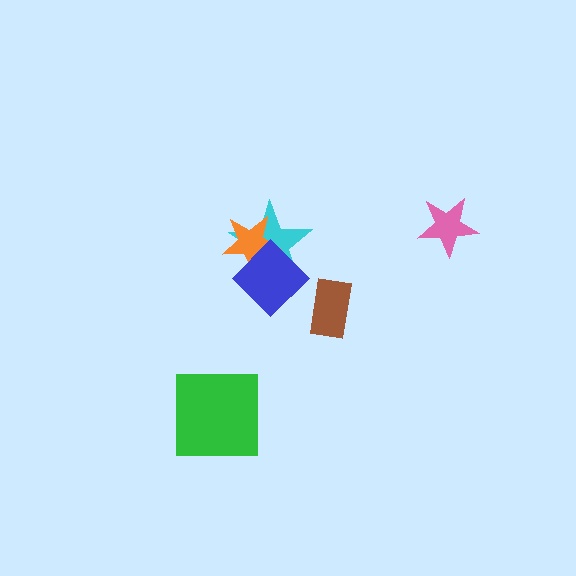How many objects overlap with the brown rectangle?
0 objects overlap with the brown rectangle.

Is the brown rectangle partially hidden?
No, no other shape covers it.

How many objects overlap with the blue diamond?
2 objects overlap with the blue diamond.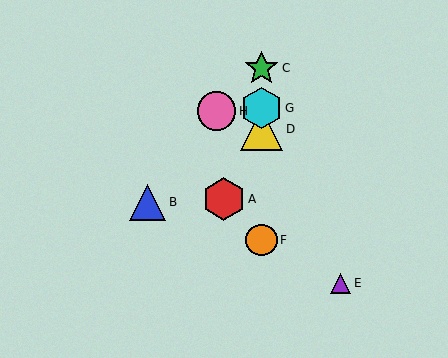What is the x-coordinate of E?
Object E is at x≈340.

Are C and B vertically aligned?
No, C is at x≈262 and B is at x≈148.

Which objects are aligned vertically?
Objects C, D, F, G are aligned vertically.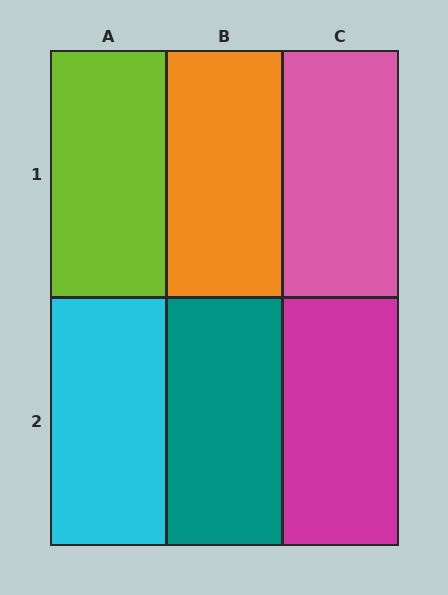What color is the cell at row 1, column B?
Orange.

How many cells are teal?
1 cell is teal.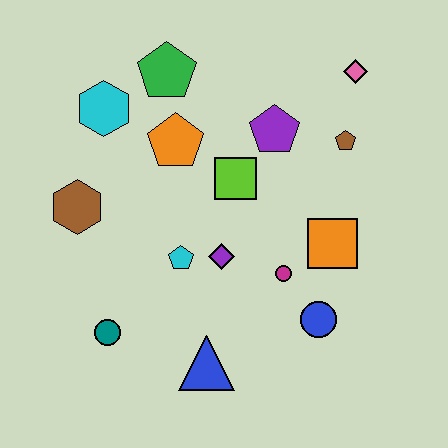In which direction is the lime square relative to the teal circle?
The lime square is above the teal circle.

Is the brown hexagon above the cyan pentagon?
Yes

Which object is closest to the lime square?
The purple pentagon is closest to the lime square.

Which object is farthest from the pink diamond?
The teal circle is farthest from the pink diamond.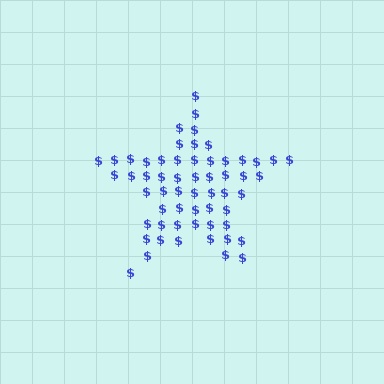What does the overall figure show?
The overall figure shows a star.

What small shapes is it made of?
It is made of small dollar signs.